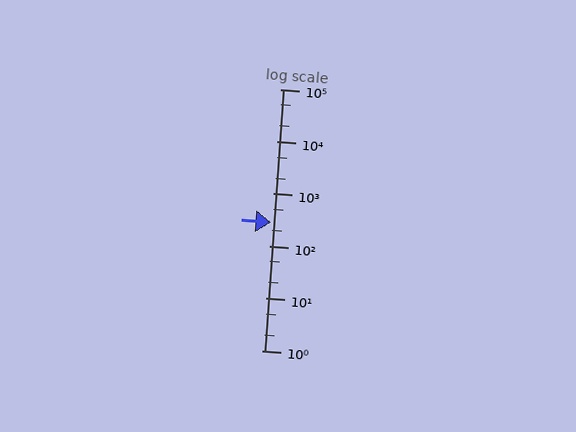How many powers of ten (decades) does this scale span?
The scale spans 5 decades, from 1 to 100000.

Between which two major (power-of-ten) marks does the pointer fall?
The pointer is between 100 and 1000.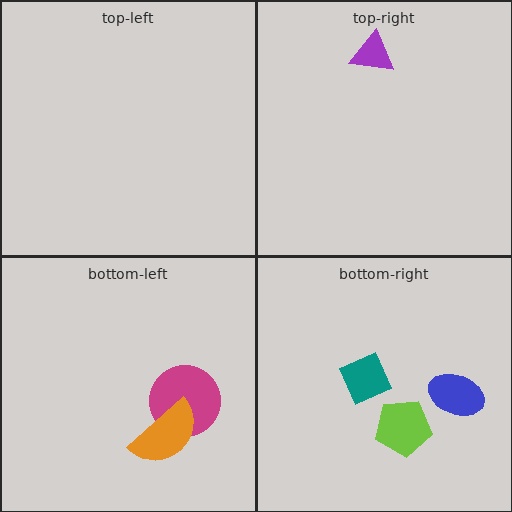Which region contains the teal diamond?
The bottom-right region.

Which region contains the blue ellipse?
The bottom-right region.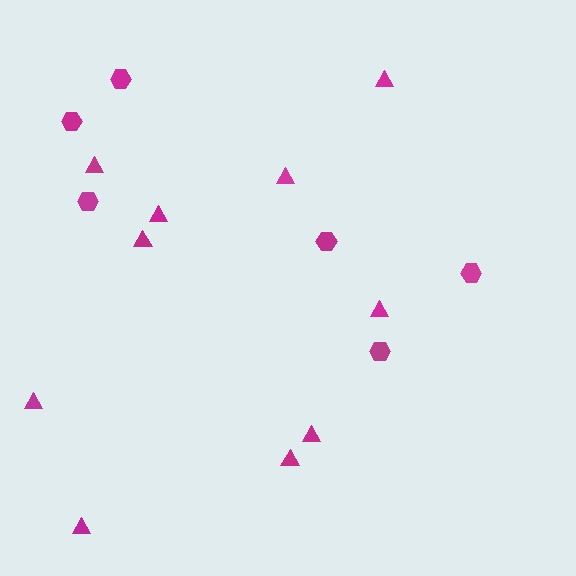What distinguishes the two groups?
There are 2 groups: one group of hexagons (6) and one group of triangles (10).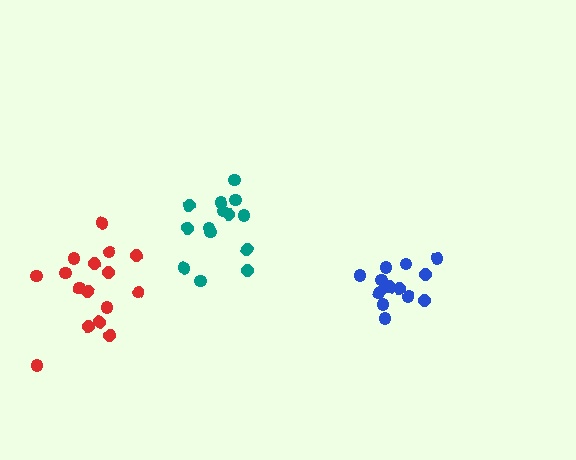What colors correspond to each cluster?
The clusters are colored: red, blue, teal.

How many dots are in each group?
Group 1: 16 dots, Group 2: 15 dots, Group 3: 14 dots (45 total).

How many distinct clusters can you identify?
There are 3 distinct clusters.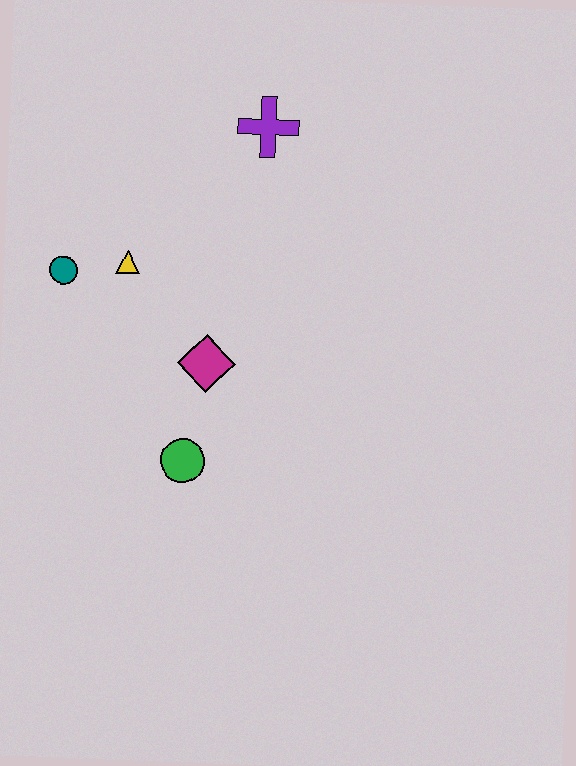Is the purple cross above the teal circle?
Yes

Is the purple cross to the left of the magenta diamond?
No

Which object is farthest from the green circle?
The purple cross is farthest from the green circle.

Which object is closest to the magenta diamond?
The green circle is closest to the magenta diamond.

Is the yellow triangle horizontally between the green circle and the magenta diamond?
No